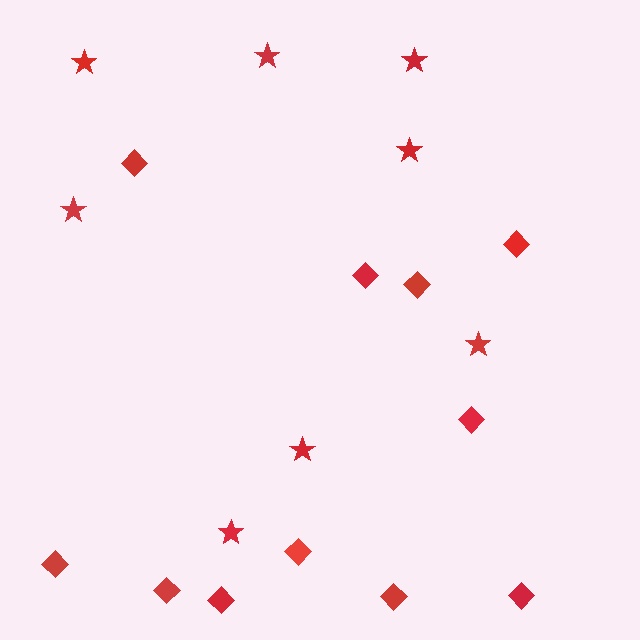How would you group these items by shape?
There are 2 groups: one group of stars (8) and one group of diamonds (11).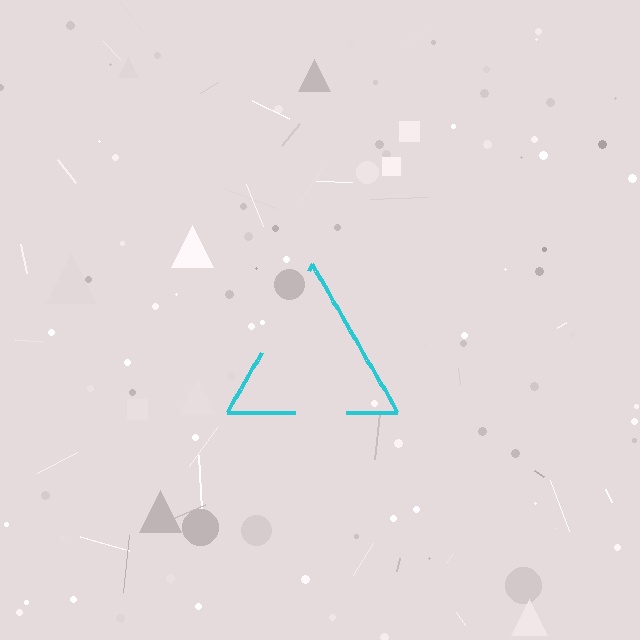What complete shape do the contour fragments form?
The contour fragments form a triangle.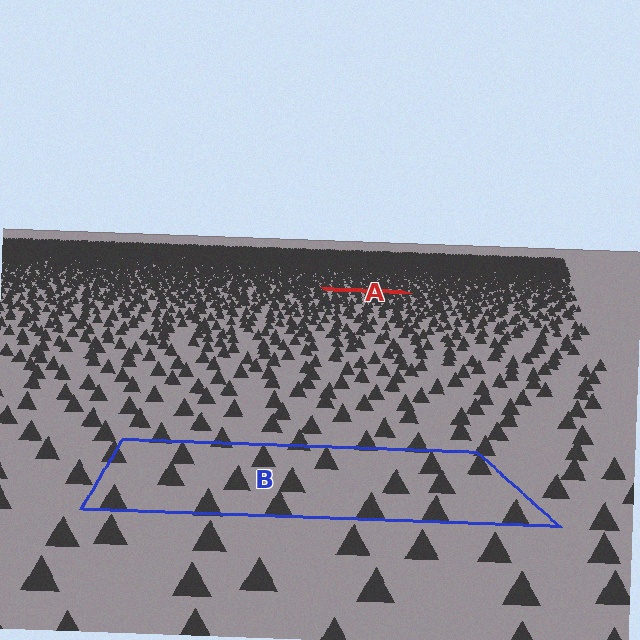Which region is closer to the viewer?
Region B is closer. The texture elements there are larger and more spread out.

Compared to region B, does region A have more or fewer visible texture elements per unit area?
Region A has more texture elements per unit area — they are packed more densely because it is farther away.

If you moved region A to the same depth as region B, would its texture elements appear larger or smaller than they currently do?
They would appear larger. At a closer depth, the same texture elements are projected at a bigger on-screen size.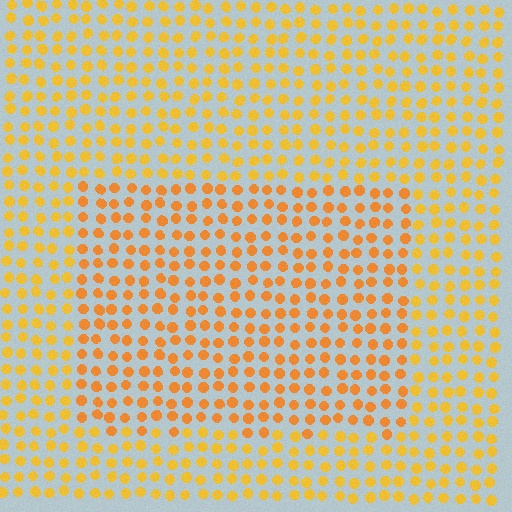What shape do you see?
I see a rectangle.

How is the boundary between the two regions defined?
The boundary is defined purely by a slight shift in hue (about 18 degrees). Spacing, size, and orientation are identical on both sides.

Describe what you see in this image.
The image is filled with small yellow elements in a uniform arrangement. A rectangle-shaped region is visible where the elements are tinted to a slightly different hue, forming a subtle color boundary.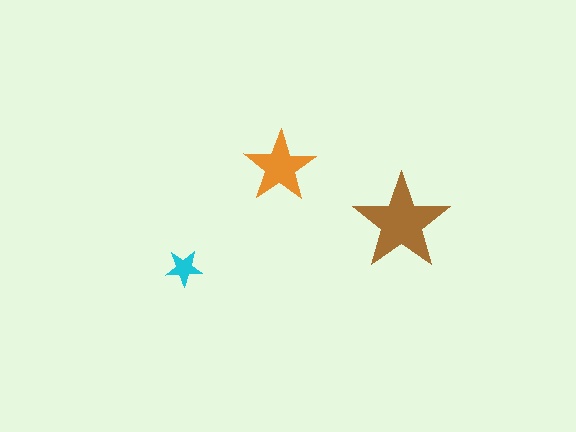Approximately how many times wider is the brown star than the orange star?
About 1.5 times wider.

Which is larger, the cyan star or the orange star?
The orange one.